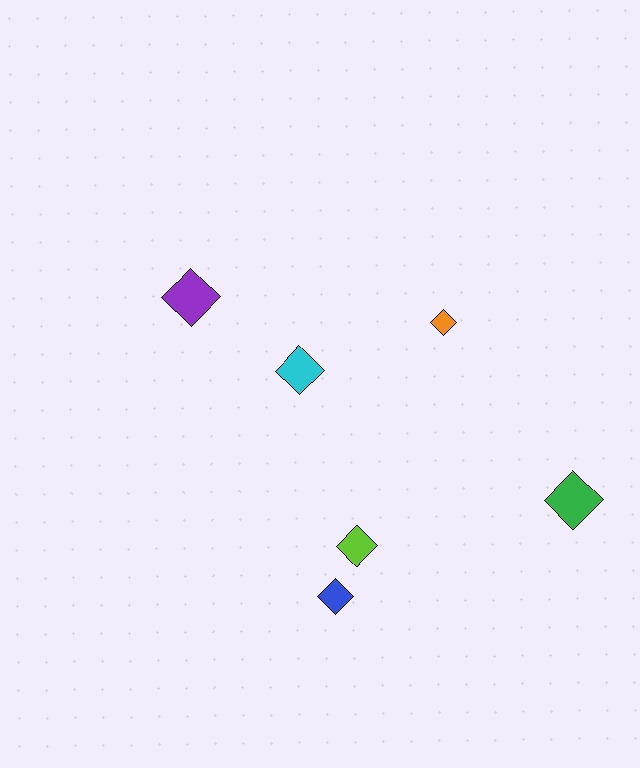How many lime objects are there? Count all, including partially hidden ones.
There is 1 lime object.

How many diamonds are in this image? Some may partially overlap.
There are 6 diamonds.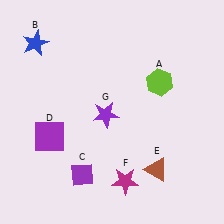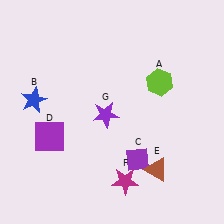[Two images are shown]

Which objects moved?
The objects that moved are: the blue star (B), the purple diamond (C).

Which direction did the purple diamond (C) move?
The purple diamond (C) moved right.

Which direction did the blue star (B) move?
The blue star (B) moved down.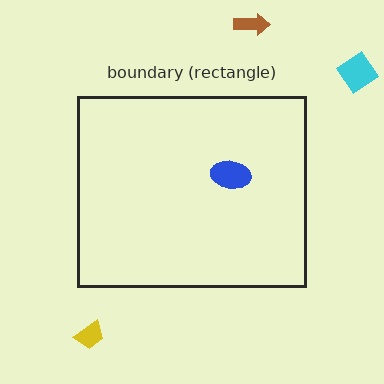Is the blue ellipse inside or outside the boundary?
Inside.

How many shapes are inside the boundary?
1 inside, 3 outside.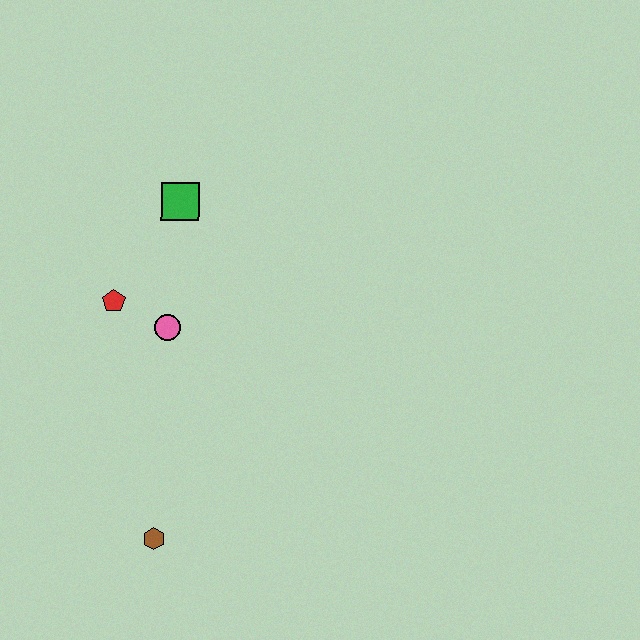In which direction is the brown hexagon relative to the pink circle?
The brown hexagon is below the pink circle.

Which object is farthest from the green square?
The brown hexagon is farthest from the green square.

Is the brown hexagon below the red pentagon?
Yes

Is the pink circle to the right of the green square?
No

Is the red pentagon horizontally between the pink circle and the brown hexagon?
No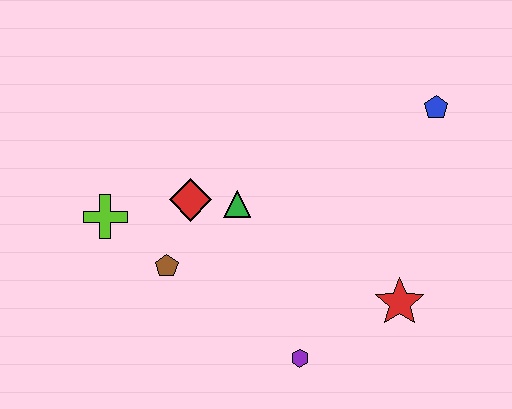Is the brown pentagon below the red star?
No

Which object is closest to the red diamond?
The green triangle is closest to the red diamond.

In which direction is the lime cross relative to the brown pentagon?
The lime cross is to the left of the brown pentagon.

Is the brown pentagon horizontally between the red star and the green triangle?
No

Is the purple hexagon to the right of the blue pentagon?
No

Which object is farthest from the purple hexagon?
The blue pentagon is farthest from the purple hexagon.